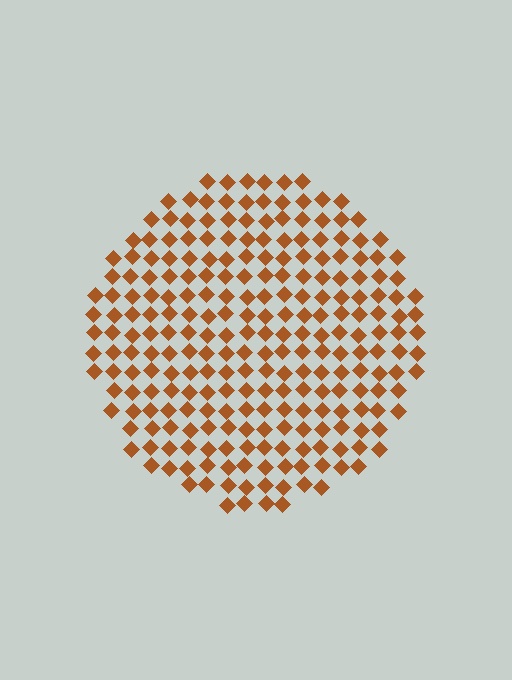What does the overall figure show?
The overall figure shows a circle.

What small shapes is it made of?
It is made of small diamonds.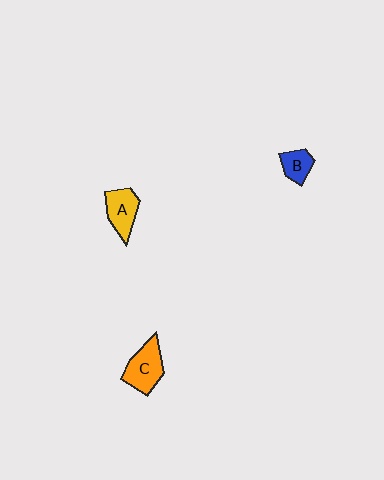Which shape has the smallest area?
Shape B (blue).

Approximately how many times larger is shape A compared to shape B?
Approximately 1.5 times.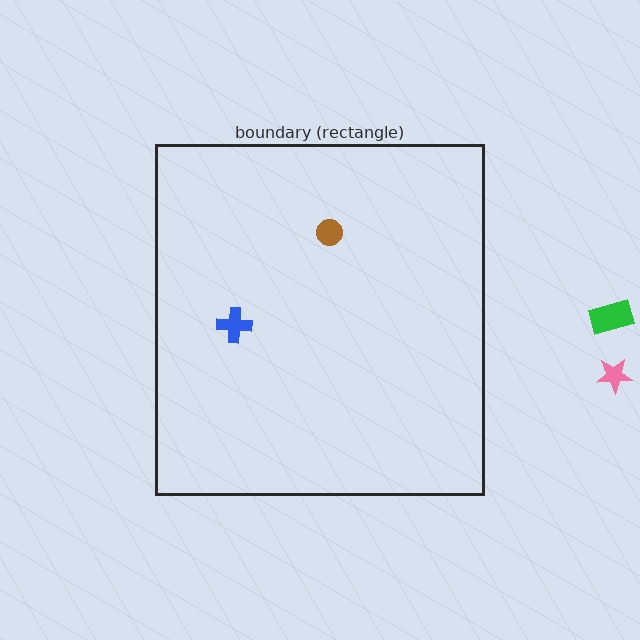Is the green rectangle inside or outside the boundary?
Outside.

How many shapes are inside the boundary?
2 inside, 2 outside.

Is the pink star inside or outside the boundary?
Outside.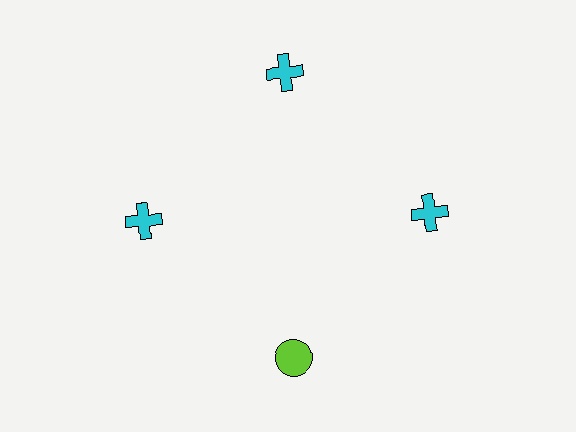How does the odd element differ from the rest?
It differs in both color (lime instead of cyan) and shape (circle instead of cross).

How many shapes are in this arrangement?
There are 4 shapes arranged in a ring pattern.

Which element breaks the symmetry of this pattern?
The lime circle at roughly the 6 o'clock position breaks the symmetry. All other shapes are cyan crosses.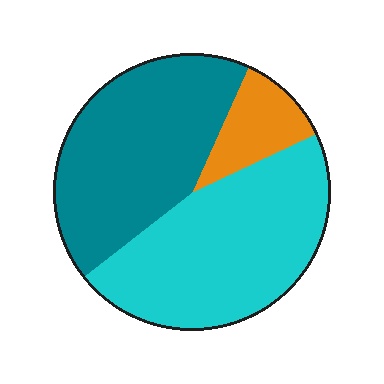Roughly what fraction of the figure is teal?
Teal takes up about two fifths (2/5) of the figure.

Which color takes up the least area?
Orange, at roughly 10%.